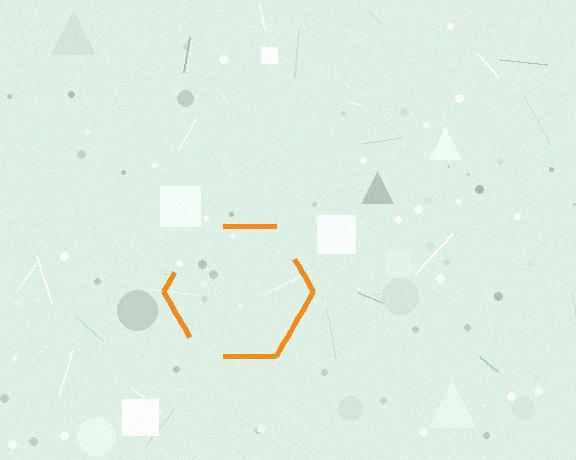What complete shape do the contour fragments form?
The contour fragments form a hexagon.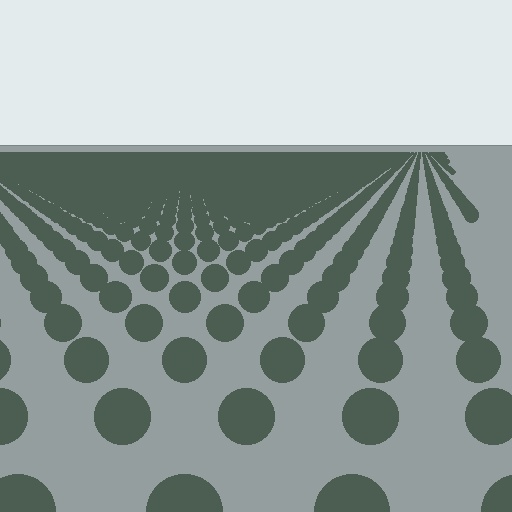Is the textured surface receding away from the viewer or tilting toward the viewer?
The surface is receding away from the viewer. Texture elements get smaller and denser toward the top.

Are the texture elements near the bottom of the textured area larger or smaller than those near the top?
Larger. Near the bottom, elements are closer to the viewer and appear at a bigger on-screen size.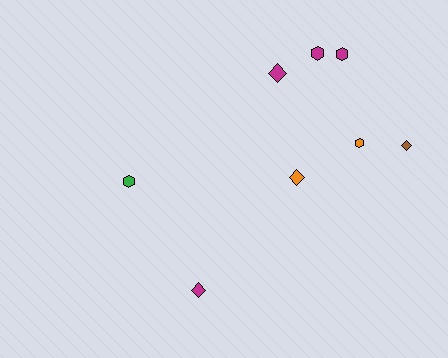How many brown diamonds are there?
There is 1 brown diamond.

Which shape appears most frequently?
Hexagon, with 4 objects.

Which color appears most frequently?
Magenta, with 4 objects.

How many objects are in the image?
There are 8 objects.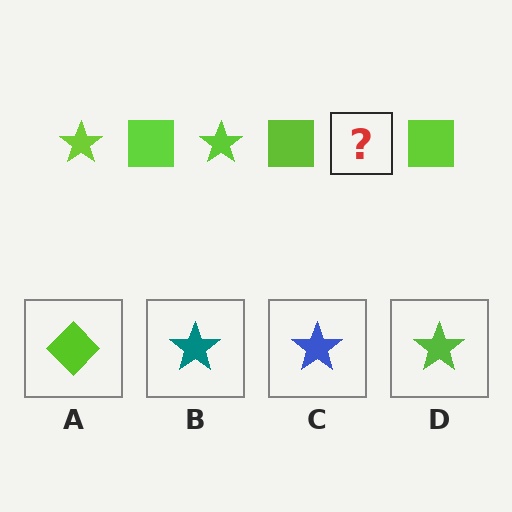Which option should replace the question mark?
Option D.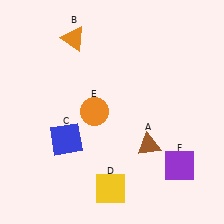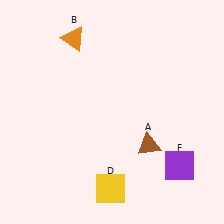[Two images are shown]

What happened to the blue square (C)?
The blue square (C) was removed in Image 2. It was in the bottom-left area of Image 1.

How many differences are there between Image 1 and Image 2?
There are 2 differences between the two images.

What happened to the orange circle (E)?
The orange circle (E) was removed in Image 2. It was in the top-left area of Image 1.